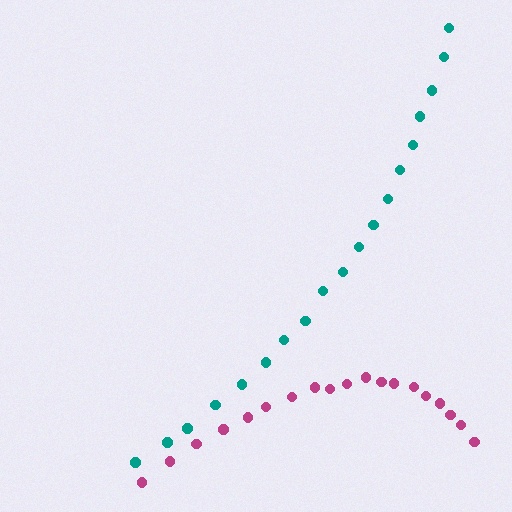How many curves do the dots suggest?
There are 2 distinct paths.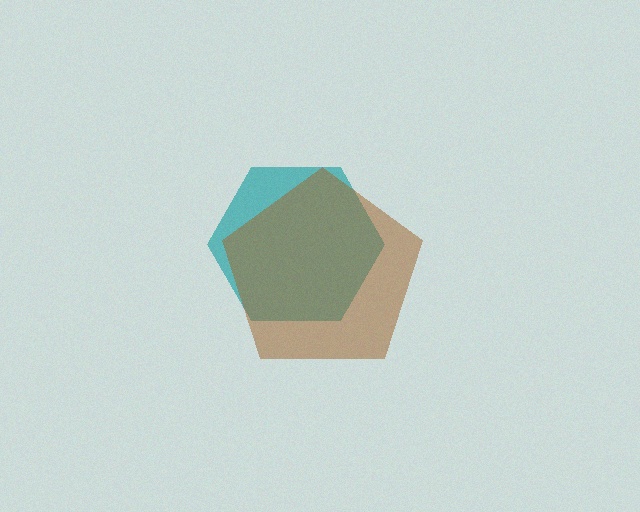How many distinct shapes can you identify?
There are 2 distinct shapes: a teal hexagon, a brown pentagon.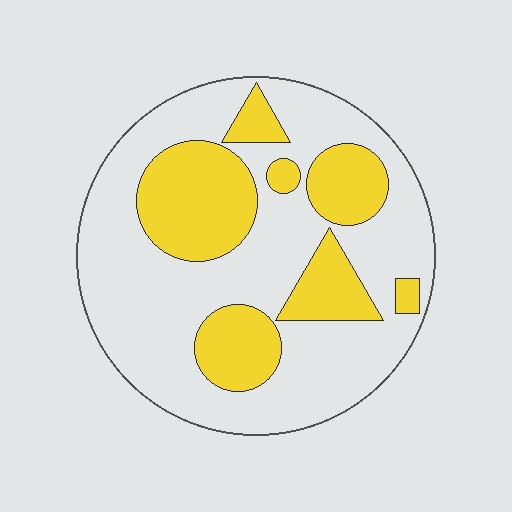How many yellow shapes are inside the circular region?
7.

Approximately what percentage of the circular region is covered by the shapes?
Approximately 30%.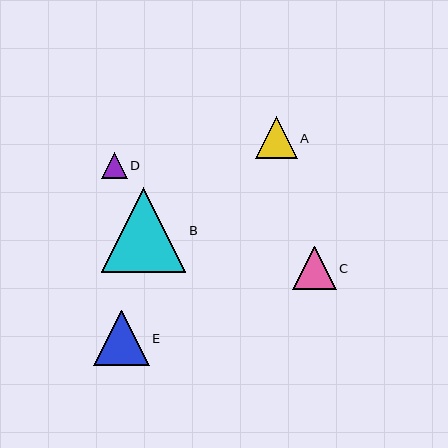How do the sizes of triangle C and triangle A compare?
Triangle C and triangle A are approximately the same size.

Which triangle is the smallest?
Triangle D is the smallest with a size of approximately 26 pixels.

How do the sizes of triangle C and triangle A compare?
Triangle C and triangle A are approximately the same size.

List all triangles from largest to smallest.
From largest to smallest: B, E, C, A, D.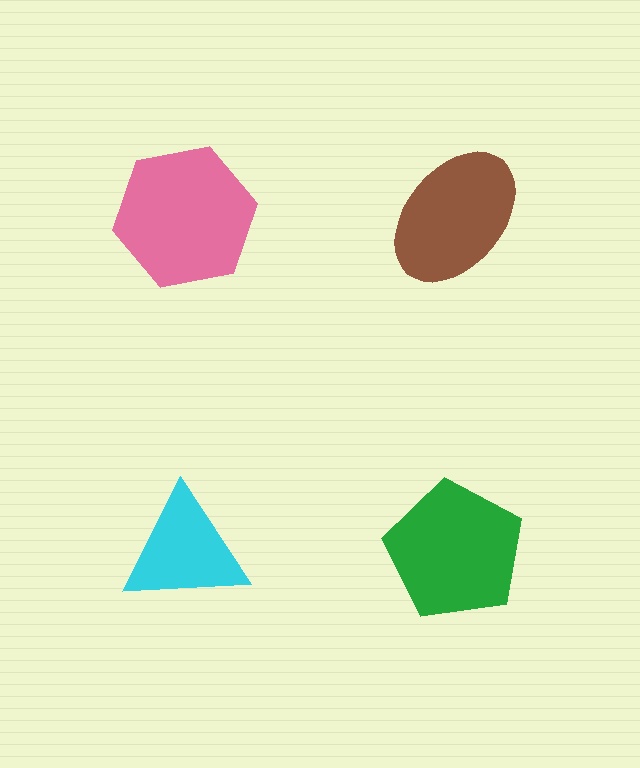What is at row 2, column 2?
A green pentagon.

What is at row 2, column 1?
A cyan triangle.